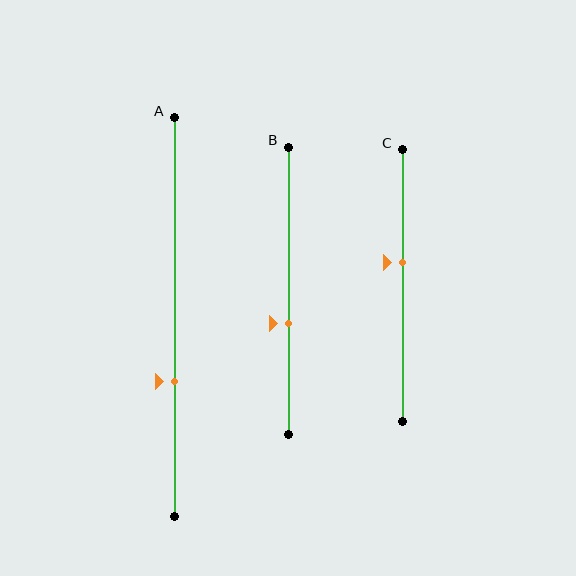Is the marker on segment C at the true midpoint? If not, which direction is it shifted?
No, the marker on segment C is shifted upward by about 8% of the segment length.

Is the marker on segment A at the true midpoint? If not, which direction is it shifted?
No, the marker on segment A is shifted downward by about 16% of the segment length.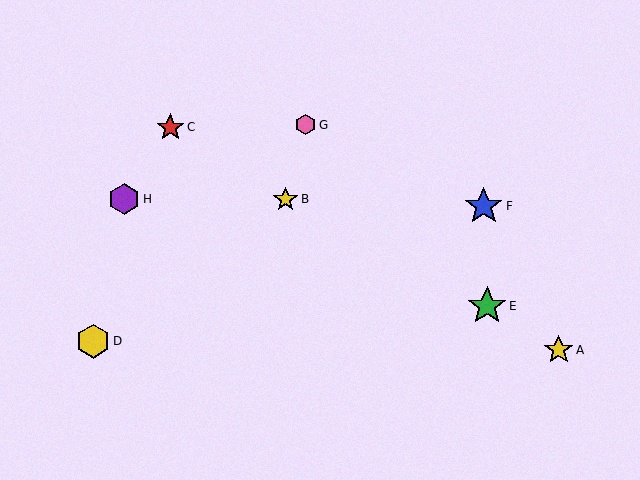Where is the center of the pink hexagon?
The center of the pink hexagon is at (306, 125).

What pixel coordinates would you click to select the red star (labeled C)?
Click at (170, 127) to select the red star C.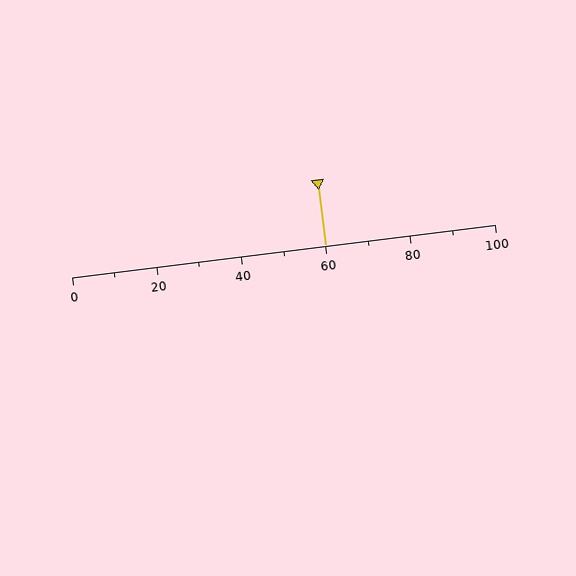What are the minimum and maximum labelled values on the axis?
The axis runs from 0 to 100.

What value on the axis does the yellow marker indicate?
The marker indicates approximately 60.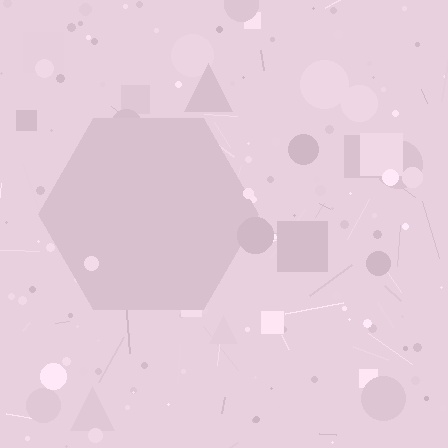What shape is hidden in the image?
A hexagon is hidden in the image.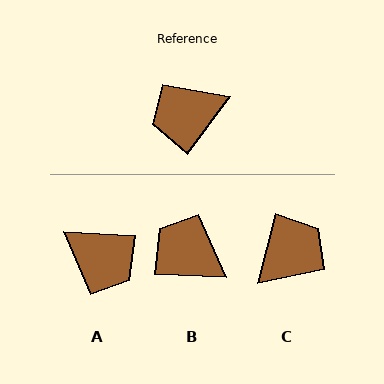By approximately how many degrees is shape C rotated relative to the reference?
Approximately 158 degrees clockwise.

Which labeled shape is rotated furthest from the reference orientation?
C, about 158 degrees away.